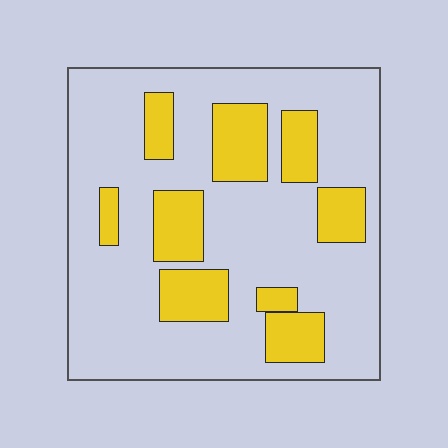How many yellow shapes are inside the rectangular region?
9.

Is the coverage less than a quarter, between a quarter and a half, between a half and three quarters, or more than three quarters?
Less than a quarter.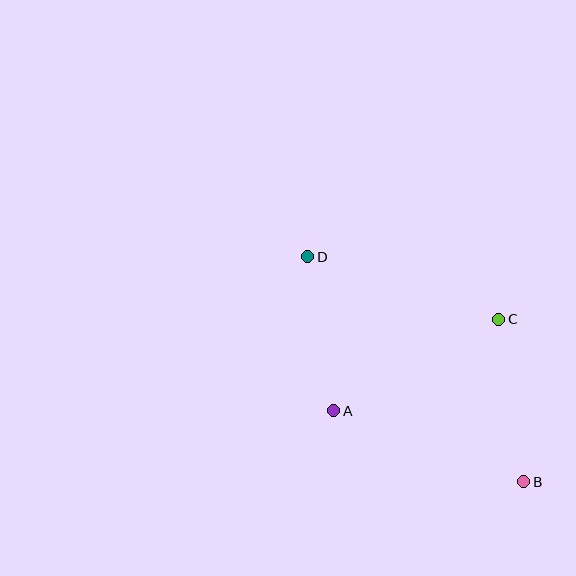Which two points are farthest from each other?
Points B and D are farthest from each other.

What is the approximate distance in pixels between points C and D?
The distance between C and D is approximately 201 pixels.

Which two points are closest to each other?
Points A and D are closest to each other.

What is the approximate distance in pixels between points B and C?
The distance between B and C is approximately 164 pixels.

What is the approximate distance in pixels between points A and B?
The distance between A and B is approximately 203 pixels.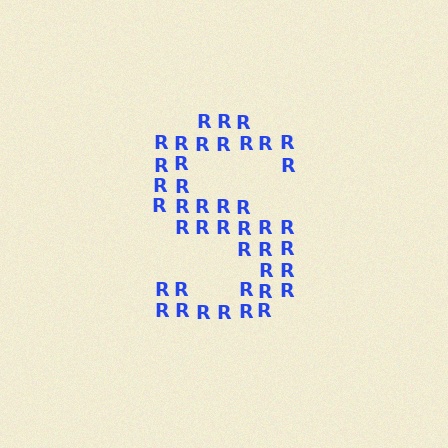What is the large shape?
The large shape is the letter S.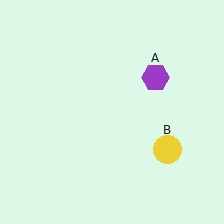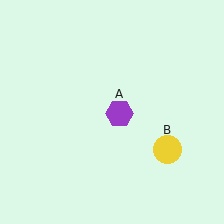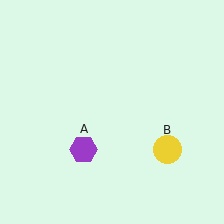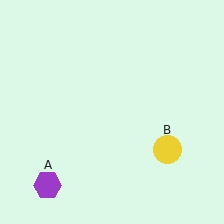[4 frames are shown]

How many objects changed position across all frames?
1 object changed position: purple hexagon (object A).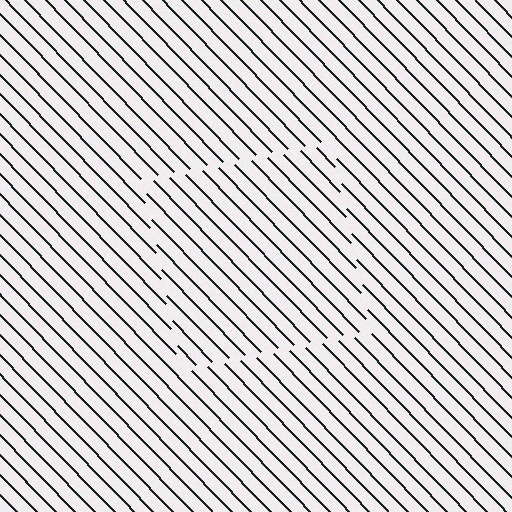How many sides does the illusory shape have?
4 sides — the line-ends trace a square.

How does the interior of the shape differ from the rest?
The interior of the shape contains the same grating, shifted by half a period — the contour is defined by the phase discontinuity where line-ends from the inner and outer gratings abut.